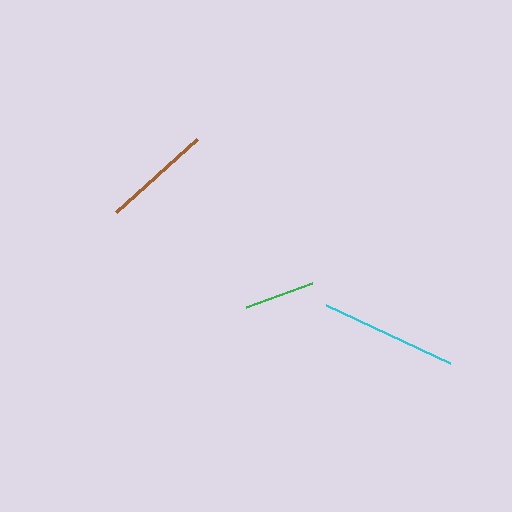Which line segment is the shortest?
The green line is the shortest at approximately 70 pixels.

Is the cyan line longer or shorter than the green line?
The cyan line is longer than the green line.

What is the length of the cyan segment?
The cyan segment is approximately 136 pixels long.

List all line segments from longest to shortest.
From longest to shortest: cyan, brown, green.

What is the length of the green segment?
The green segment is approximately 70 pixels long.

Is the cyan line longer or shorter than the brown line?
The cyan line is longer than the brown line.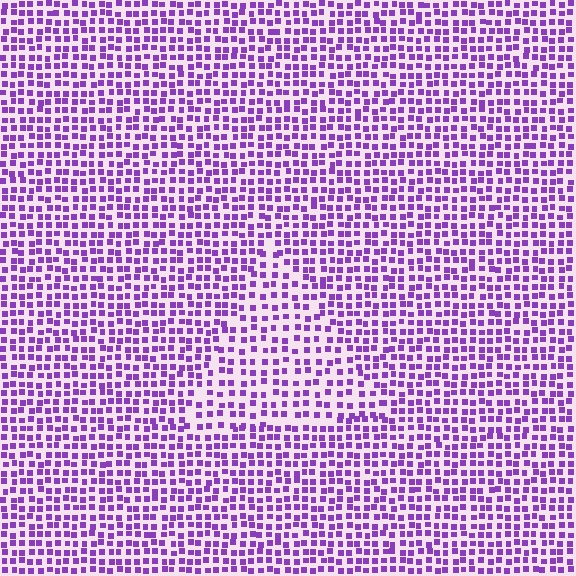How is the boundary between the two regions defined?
The boundary is defined by a change in element density (approximately 1.5x ratio). All elements are the same color, size, and shape.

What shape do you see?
I see a triangle.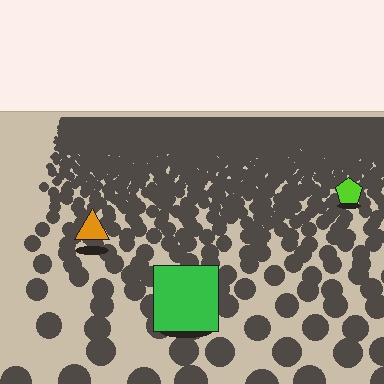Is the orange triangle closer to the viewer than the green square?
No. The green square is closer — you can tell from the texture gradient: the ground texture is coarser near it.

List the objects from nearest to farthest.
From nearest to farthest: the green square, the orange triangle, the lime pentagon.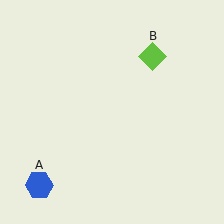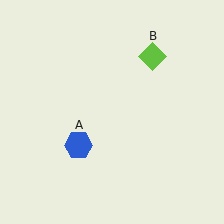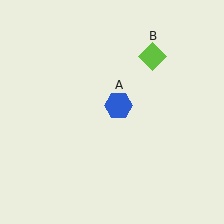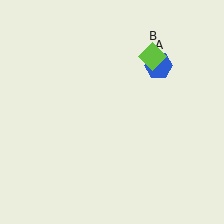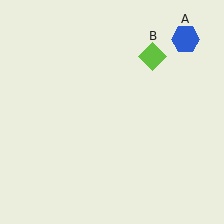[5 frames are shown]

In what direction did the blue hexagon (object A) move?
The blue hexagon (object A) moved up and to the right.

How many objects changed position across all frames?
1 object changed position: blue hexagon (object A).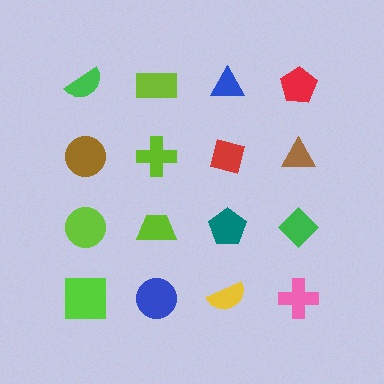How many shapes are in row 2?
4 shapes.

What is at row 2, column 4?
A brown triangle.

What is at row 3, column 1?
A lime circle.